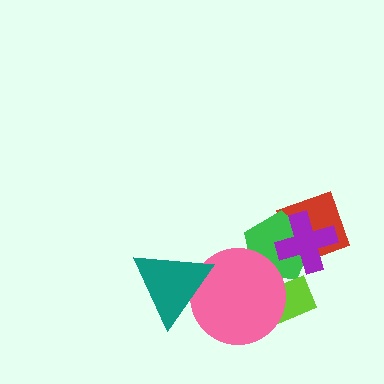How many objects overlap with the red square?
2 objects overlap with the red square.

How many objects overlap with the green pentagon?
4 objects overlap with the green pentagon.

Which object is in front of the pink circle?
The teal triangle is in front of the pink circle.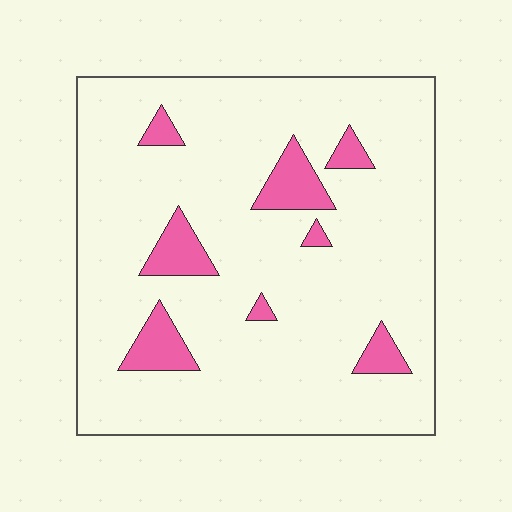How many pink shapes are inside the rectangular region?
8.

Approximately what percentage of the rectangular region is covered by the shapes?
Approximately 10%.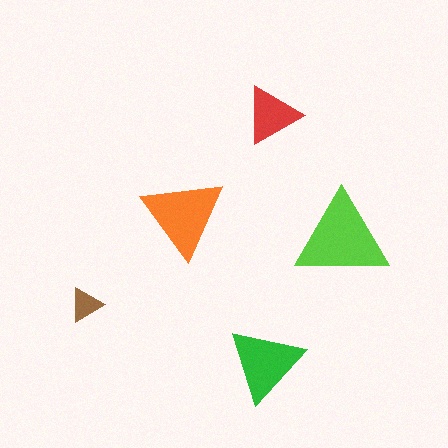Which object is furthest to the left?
The brown triangle is leftmost.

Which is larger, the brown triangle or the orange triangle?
The orange one.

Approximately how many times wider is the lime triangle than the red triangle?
About 1.5 times wider.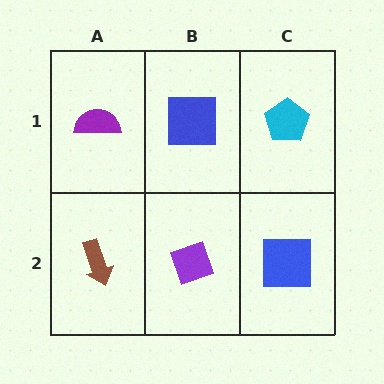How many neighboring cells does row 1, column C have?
2.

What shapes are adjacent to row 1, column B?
A purple diamond (row 2, column B), a purple semicircle (row 1, column A), a cyan pentagon (row 1, column C).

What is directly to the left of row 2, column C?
A purple diamond.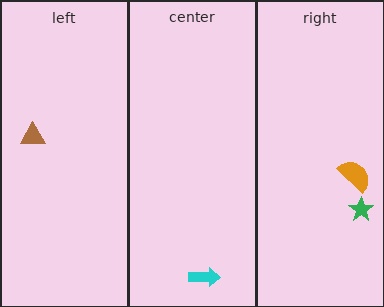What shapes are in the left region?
The brown triangle.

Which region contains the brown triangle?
The left region.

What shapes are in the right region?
The orange semicircle, the green star.